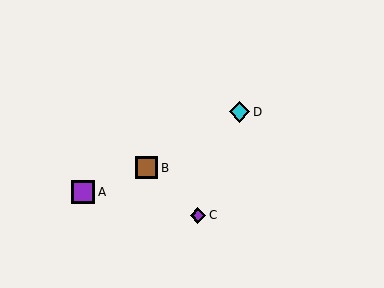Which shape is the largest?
The purple square (labeled A) is the largest.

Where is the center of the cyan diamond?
The center of the cyan diamond is at (240, 112).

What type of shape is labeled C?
Shape C is a purple diamond.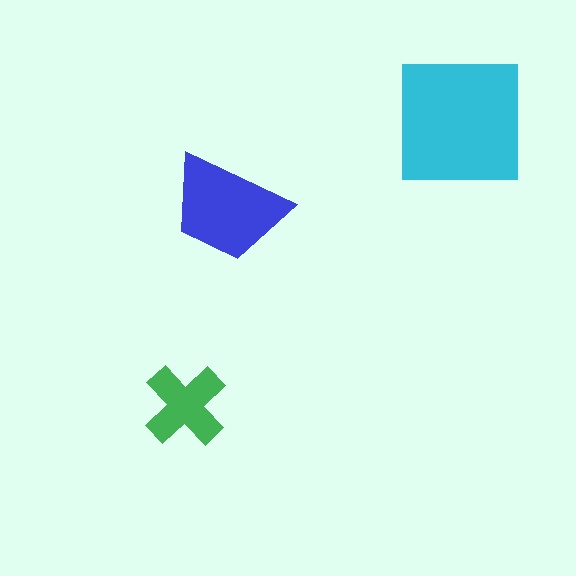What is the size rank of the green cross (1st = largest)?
3rd.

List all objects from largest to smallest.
The cyan square, the blue trapezoid, the green cross.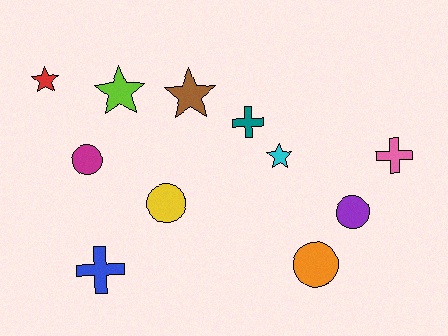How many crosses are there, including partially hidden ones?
There are 3 crosses.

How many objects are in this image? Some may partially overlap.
There are 11 objects.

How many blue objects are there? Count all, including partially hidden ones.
There is 1 blue object.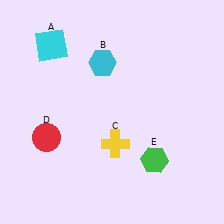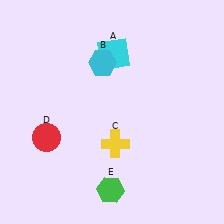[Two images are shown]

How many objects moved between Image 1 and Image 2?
2 objects moved between the two images.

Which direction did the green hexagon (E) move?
The green hexagon (E) moved left.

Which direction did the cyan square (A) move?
The cyan square (A) moved right.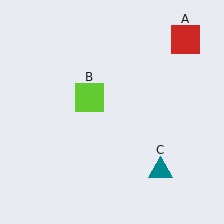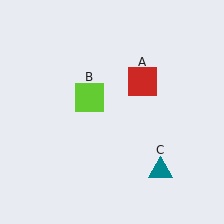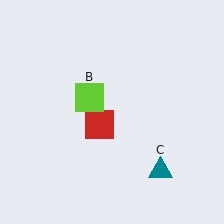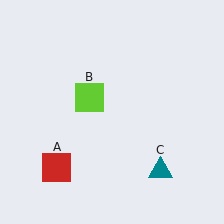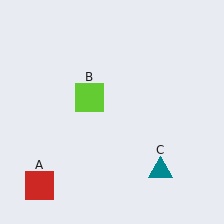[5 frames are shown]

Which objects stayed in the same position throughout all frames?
Lime square (object B) and teal triangle (object C) remained stationary.